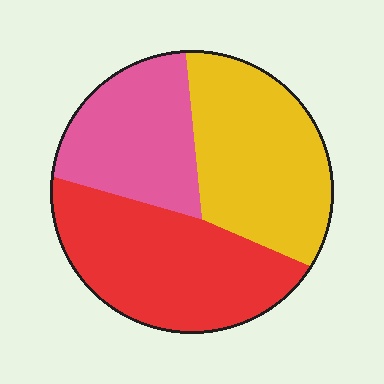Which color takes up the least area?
Pink, at roughly 25%.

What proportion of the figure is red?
Red covers about 40% of the figure.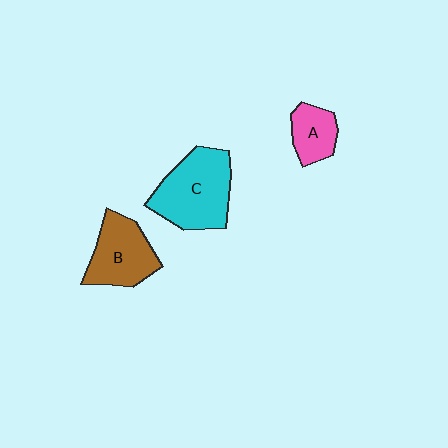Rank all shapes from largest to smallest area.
From largest to smallest: C (cyan), B (brown), A (pink).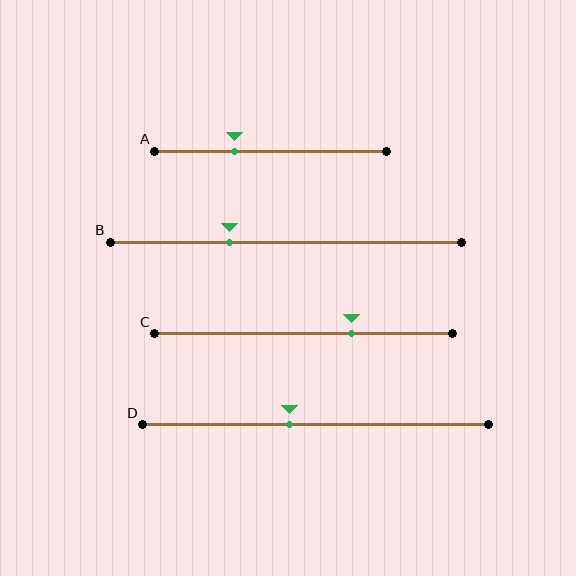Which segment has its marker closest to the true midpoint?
Segment D has its marker closest to the true midpoint.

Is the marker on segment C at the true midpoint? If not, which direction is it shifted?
No, the marker on segment C is shifted to the right by about 16% of the segment length.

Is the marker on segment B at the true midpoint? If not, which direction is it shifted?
No, the marker on segment B is shifted to the left by about 16% of the segment length.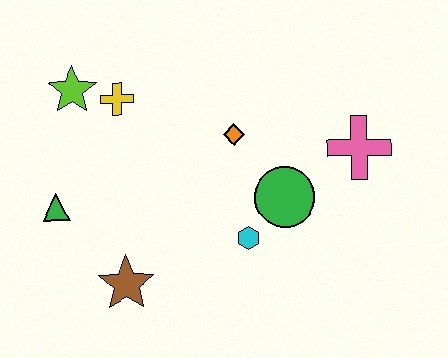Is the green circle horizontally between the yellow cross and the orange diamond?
No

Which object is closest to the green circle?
The cyan hexagon is closest to the green circle.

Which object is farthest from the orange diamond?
The green triangle is farthest from the orange diamond.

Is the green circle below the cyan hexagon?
No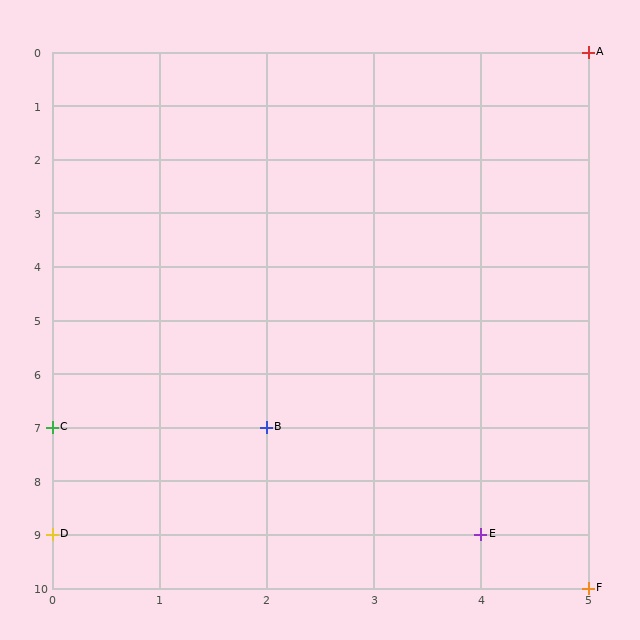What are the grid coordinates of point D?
Point D is at grid coordinates (0, 9).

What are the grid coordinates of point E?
Point E is at grid coordinates (4, 9).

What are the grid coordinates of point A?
Point A is at grid coordinates (5, 0).